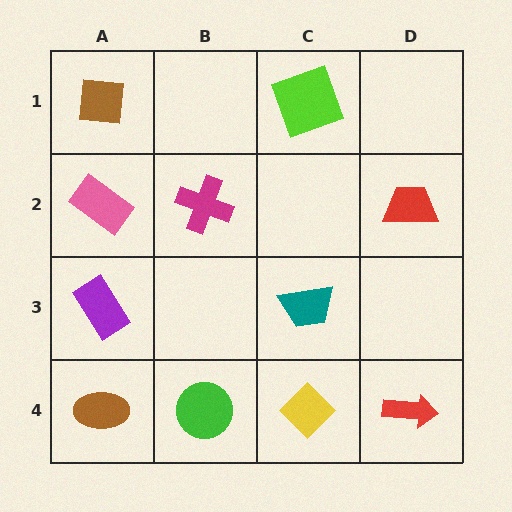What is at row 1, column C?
A lime square.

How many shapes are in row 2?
3 shapes.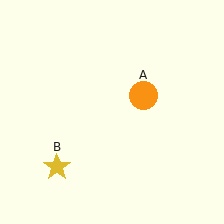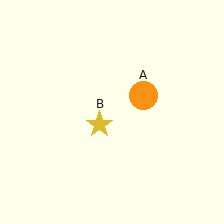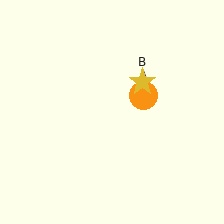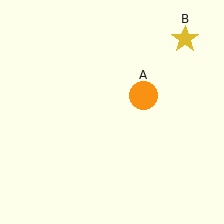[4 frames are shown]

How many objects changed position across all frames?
1 object changed position: yellow star (object B).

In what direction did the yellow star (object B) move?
The yellow star (object B) moved up and to the right.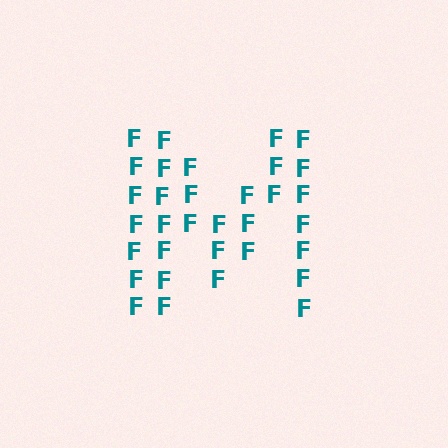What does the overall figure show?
The overall figure shows the letter M.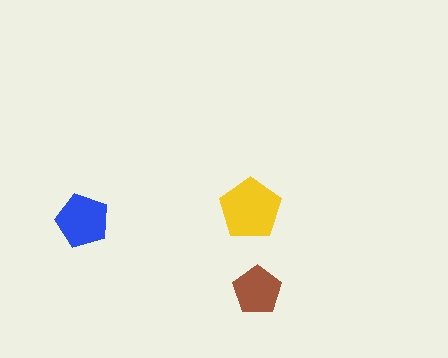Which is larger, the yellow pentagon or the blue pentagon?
The yellow one.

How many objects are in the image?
There are 3 objects in the image.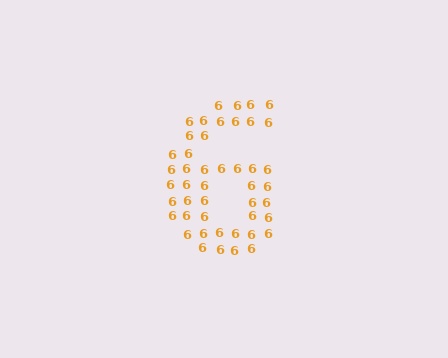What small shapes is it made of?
It is made of small digit 6's.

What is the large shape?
The large shape is the digit 6.